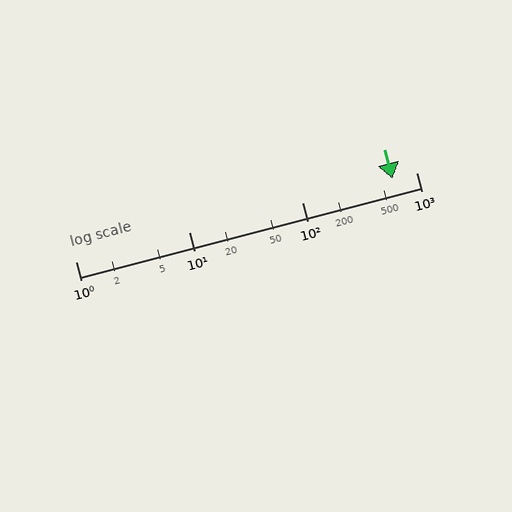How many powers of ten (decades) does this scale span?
The scale spans 3 decades, from 1 to 1000.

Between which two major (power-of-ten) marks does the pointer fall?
The pointer is between 100 and 1000.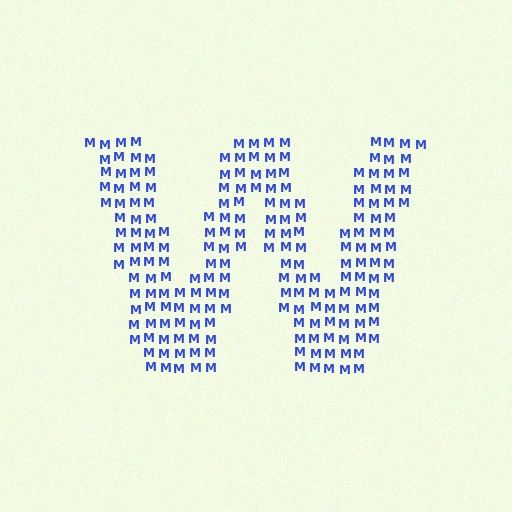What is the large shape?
The large shape is the letter W.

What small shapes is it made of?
It is made of small letter M's.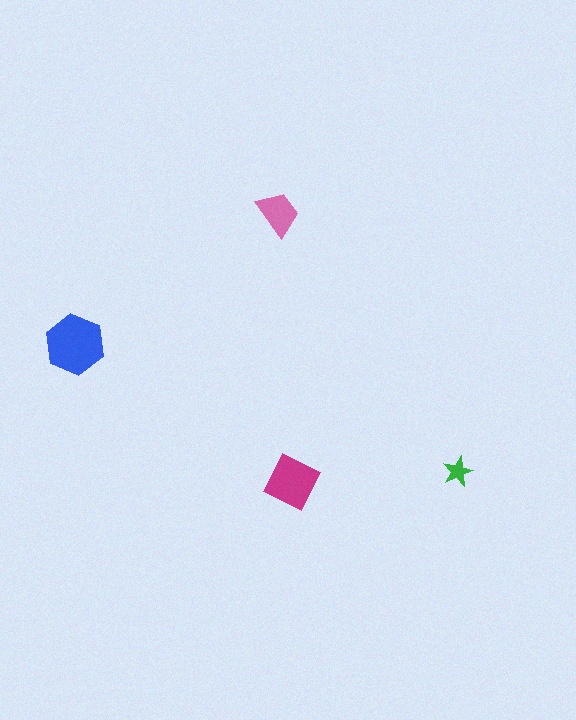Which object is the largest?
The blue hexagon.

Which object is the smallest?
The green star.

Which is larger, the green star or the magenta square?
The magenta square.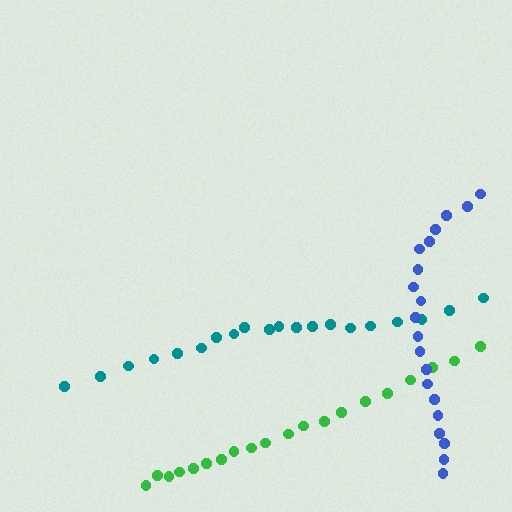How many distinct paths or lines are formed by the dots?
There are 3 distinct paths.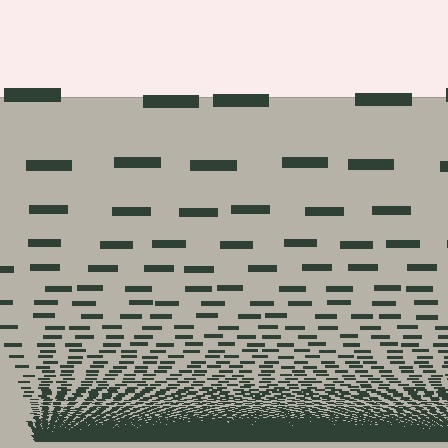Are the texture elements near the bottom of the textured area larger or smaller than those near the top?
Smaller. The gradient is inverted — elements near the bottom are smaller and denser.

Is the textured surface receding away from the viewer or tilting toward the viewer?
The surface appears to tilt toward the viewer. Texture elements get larger and sparser toward the top.